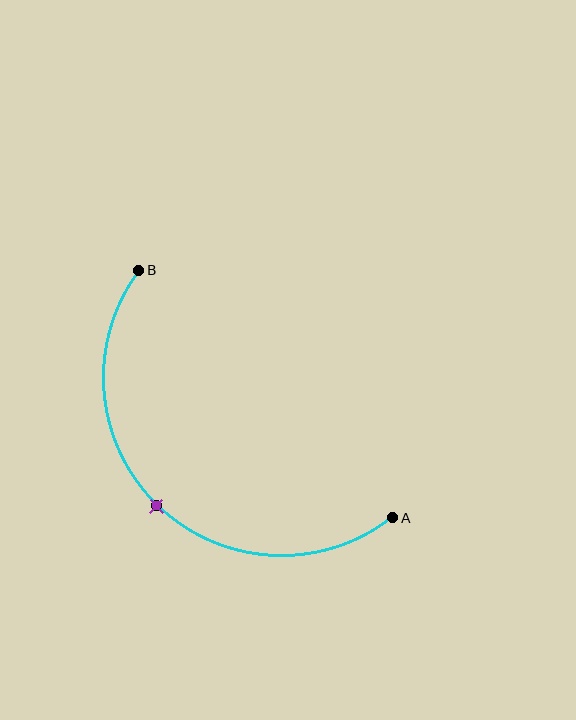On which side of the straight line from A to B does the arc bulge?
The arc bulges below and to the left of the straight line connecting A and B.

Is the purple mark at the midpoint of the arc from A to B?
Yes. The purple mark lies on the arc at equal arc-length from both A and B — it is the arc midpoint.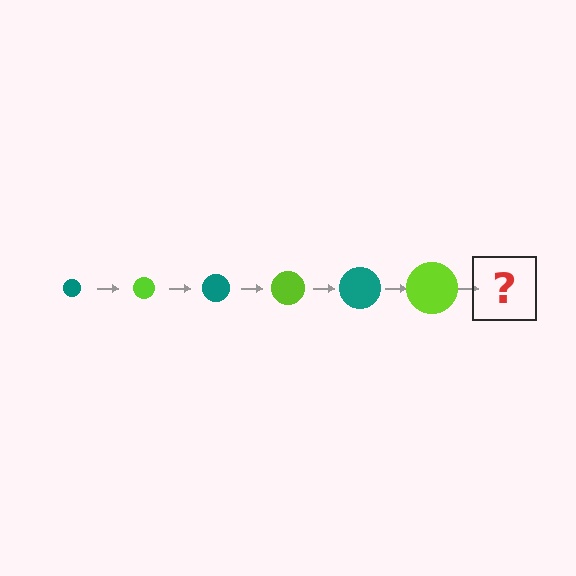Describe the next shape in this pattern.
It should be a teal circle, larger than the previous one.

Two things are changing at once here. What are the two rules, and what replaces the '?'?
The two rules are that the circle grows larger each step and the color cycles through teal and lime. The '?' should be a teal circle, larger than the previous one.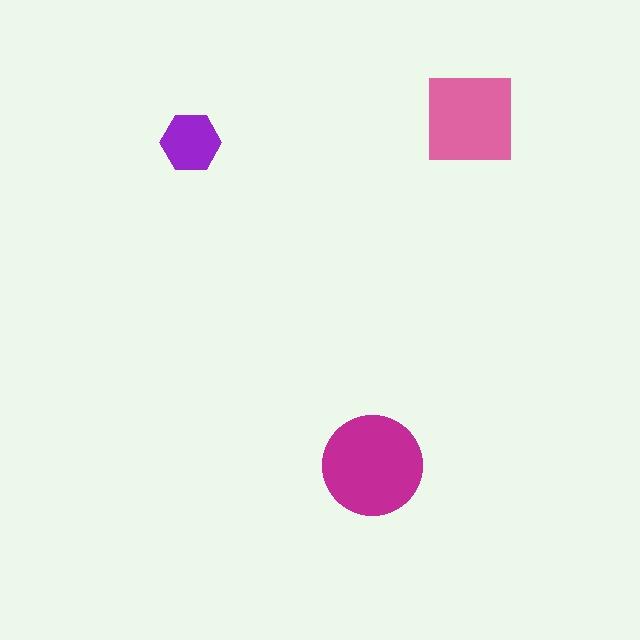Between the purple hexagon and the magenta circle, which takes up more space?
The magenta circle.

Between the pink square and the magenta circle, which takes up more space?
The magenta circle.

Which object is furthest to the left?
The purple hexagon is leftmost.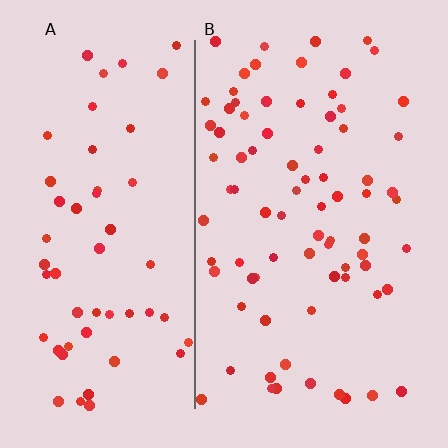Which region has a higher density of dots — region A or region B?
B (the right).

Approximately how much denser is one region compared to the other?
Approximately 1.4× — region B over region A.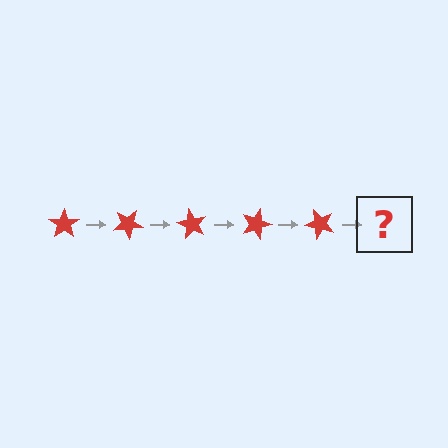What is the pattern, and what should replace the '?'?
The pattern is that the star rotates 30 degrees each step. The '?' should be a red star rotated 150 degrees.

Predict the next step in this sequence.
The next step is a red star rotated 150 degrees.